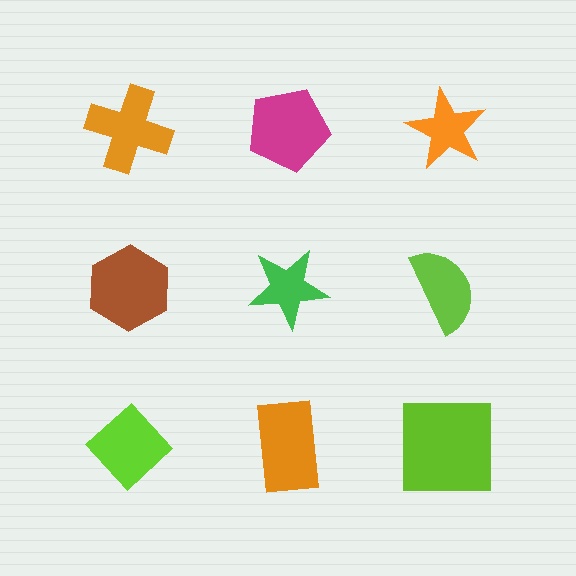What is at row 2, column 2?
A green star.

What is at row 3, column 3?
A lime square.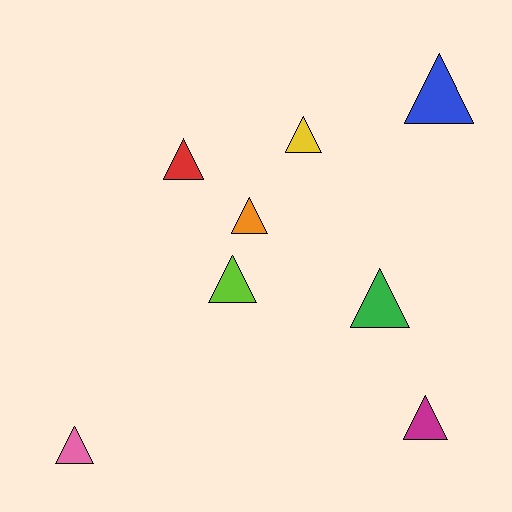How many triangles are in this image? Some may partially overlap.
There are 8 triangles.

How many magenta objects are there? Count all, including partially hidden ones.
There is 1 magenta object.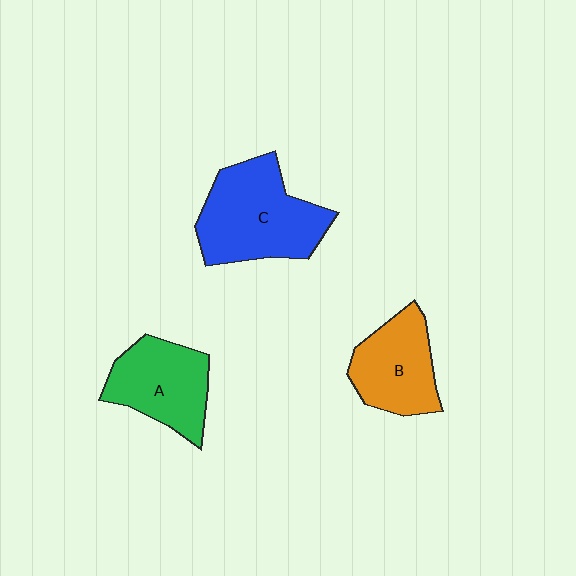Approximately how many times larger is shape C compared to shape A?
Approximately 1.3 times.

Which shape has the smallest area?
Shape B (orange).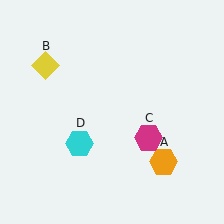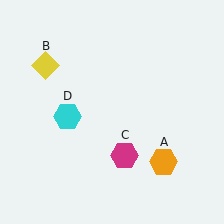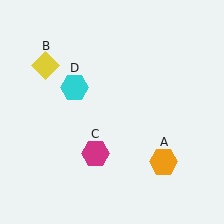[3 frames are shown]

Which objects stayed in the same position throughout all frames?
Orange hexagon (object A) and yellow diamond (object B) remained stationary.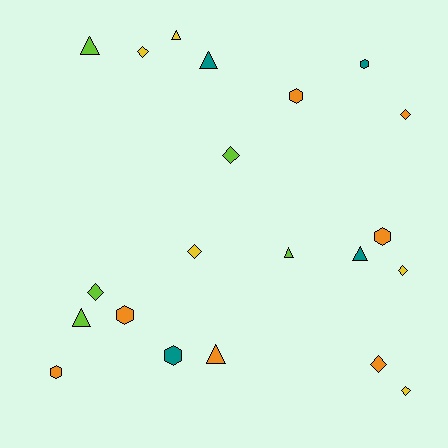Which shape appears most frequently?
Diamond, with 8 objects.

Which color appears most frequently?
Orange, with 7 objects.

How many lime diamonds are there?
There are 2 lime diamonds.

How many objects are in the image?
There are 21 objects.